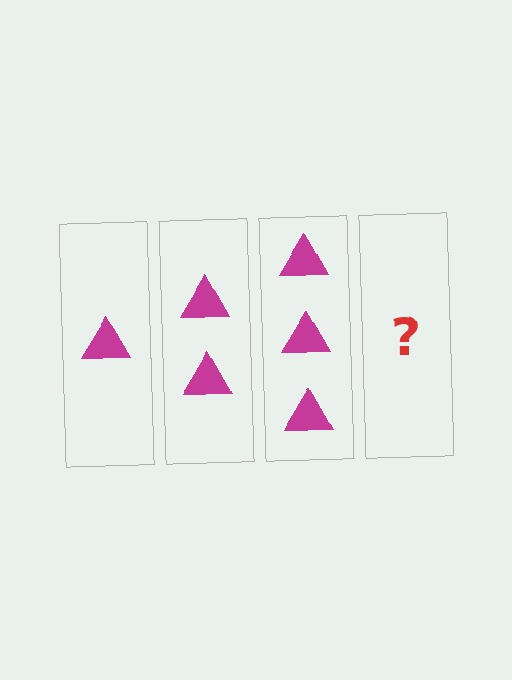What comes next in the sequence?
The next element should be 4 triangles.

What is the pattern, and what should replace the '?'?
The pattern is that each step adds one more triangle. The '?' should be 4 triangles.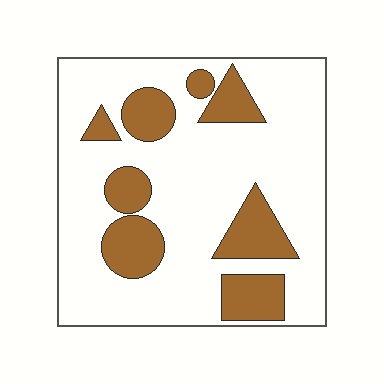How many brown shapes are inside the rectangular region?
8.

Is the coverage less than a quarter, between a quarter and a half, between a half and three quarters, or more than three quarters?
Less than a quarter.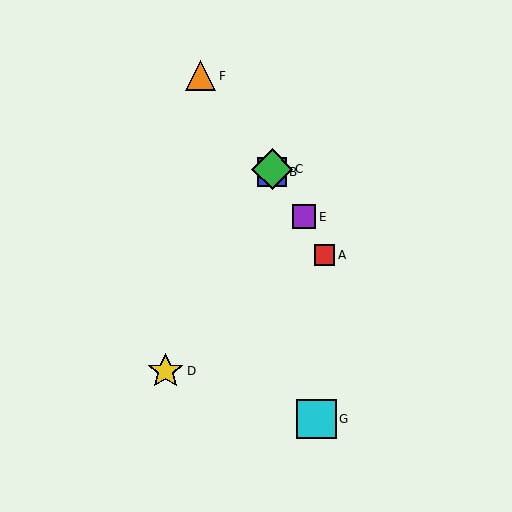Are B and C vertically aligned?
Yes, both are at x≈272.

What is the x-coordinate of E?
Object E is at x≈304.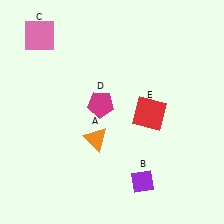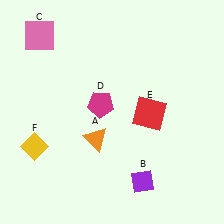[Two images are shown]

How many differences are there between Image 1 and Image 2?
There is 1 difference between the two images.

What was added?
A yellow diamond (F) was added in Image 2.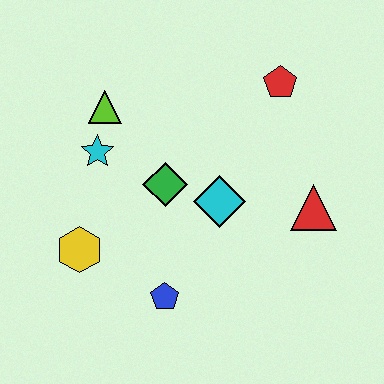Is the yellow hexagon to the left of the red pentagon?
Yes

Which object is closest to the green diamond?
The cyan diamond is closest to the green diamond.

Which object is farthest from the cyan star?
The red triangle is farthest from the cyan star.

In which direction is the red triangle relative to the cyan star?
The red triangle is to the right of the cyan star.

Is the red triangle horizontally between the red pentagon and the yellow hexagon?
No